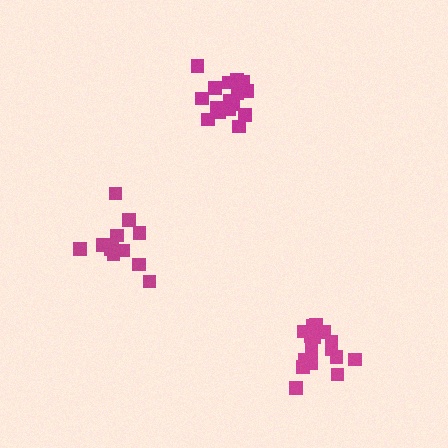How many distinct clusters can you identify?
There are 3 distinct clusters.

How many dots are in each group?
Group 1: 12 dots, Group 2: 16 dots, Group 3: 16 dots (44 total).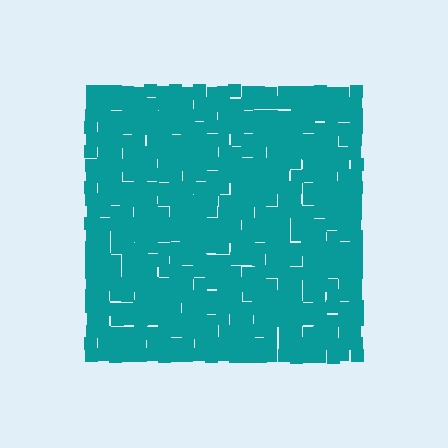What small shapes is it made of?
It is made of small squares.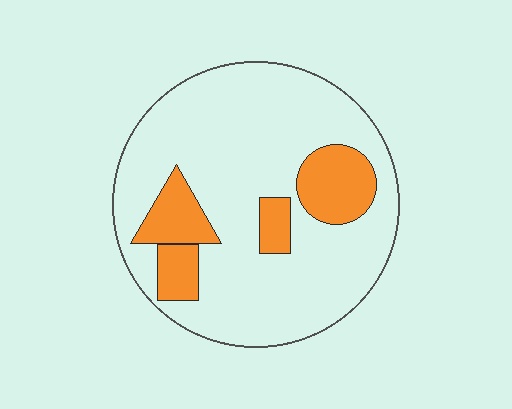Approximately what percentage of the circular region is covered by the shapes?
Approximately 20%.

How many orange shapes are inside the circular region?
4.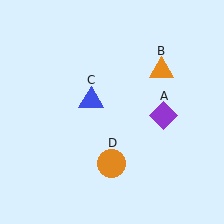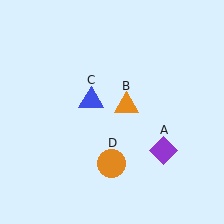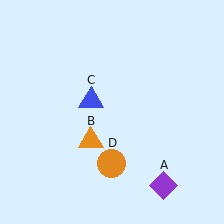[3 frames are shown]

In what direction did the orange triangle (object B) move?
The orange triangle (object B) moved down and to the left.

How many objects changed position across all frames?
2 objects changed position: purple diamond (object A), orange triangle (object B).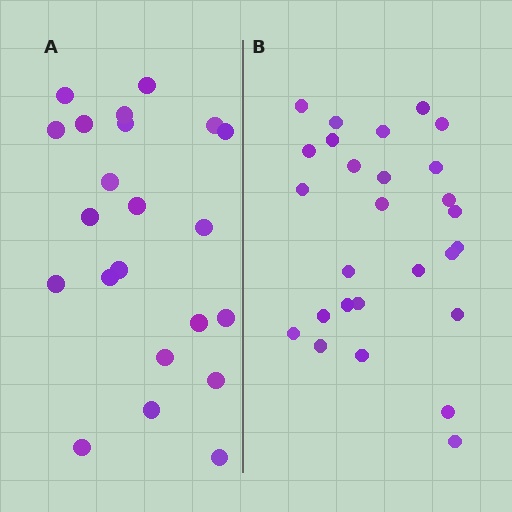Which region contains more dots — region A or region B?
Region B (the right region) has more dots.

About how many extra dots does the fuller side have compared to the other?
Region B has about 5 more dots than region A.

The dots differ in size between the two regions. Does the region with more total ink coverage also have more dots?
No. Region A has more total ink coverage because its dots are larger, but region B actually contains more individual dots. Total area can be misleading — the number of items is what matters here.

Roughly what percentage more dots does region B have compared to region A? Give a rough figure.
About 25% more.